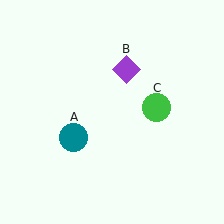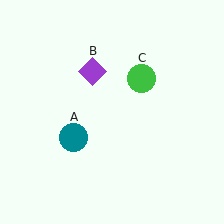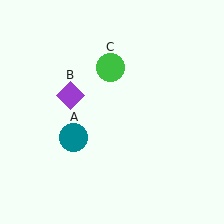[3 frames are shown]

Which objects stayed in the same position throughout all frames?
Teal circle (object A) remained stationary.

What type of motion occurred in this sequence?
The purple diamond (object B), green circle (object C) rotated counterclockwise around the center of the scene.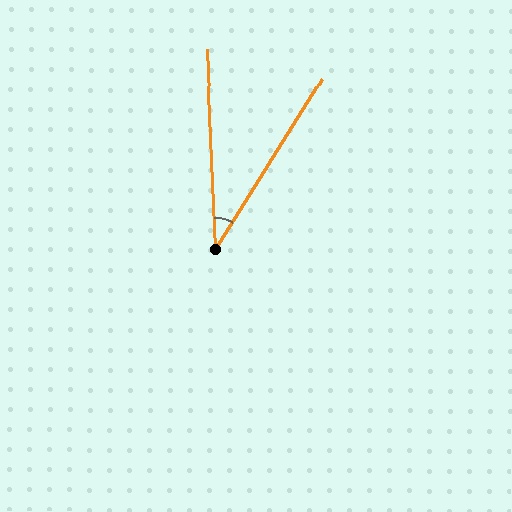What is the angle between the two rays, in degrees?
Approximately 35 degrees.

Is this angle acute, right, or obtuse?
It is acute.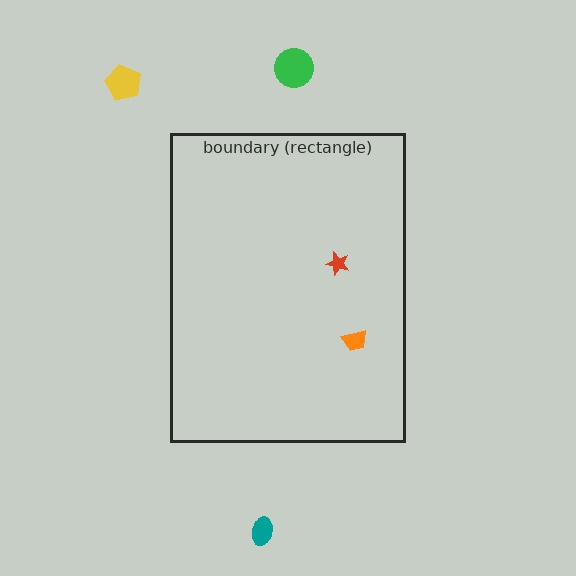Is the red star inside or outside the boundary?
Inside.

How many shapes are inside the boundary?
2 inside, 3 outside.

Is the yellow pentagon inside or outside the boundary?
Outside.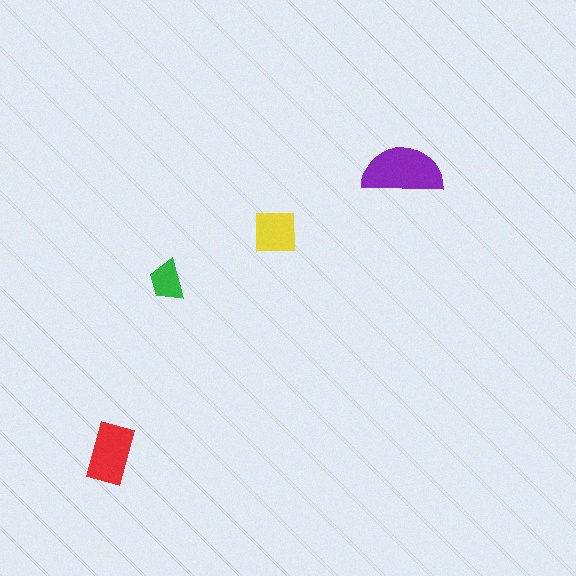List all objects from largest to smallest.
The purple semicircle, the red rectangle, the yellow square, the green trapezoid.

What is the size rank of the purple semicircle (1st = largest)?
1st.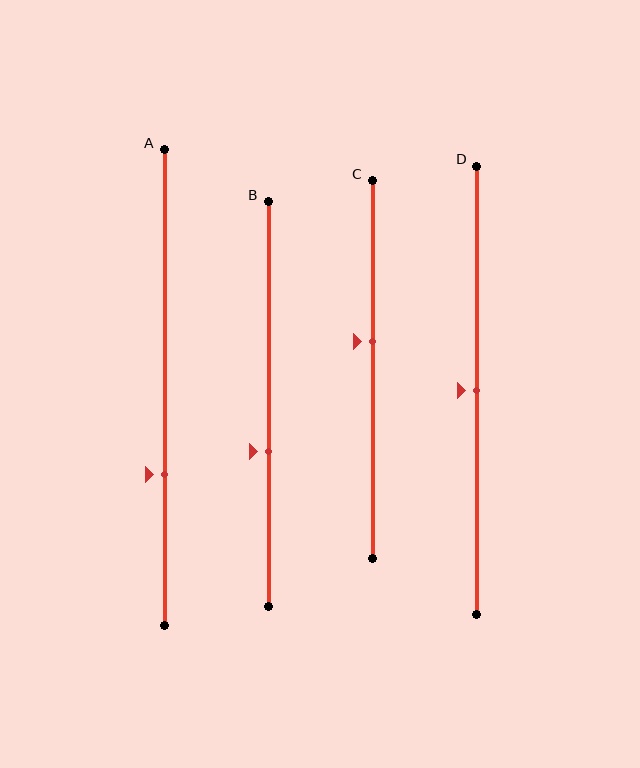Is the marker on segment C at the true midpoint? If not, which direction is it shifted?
No, the marker on segment C is shifted upward by about 7% of the segment length.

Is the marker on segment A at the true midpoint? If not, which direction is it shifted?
No, the marker on segment A is shifted downward by about 18% of the segment length.